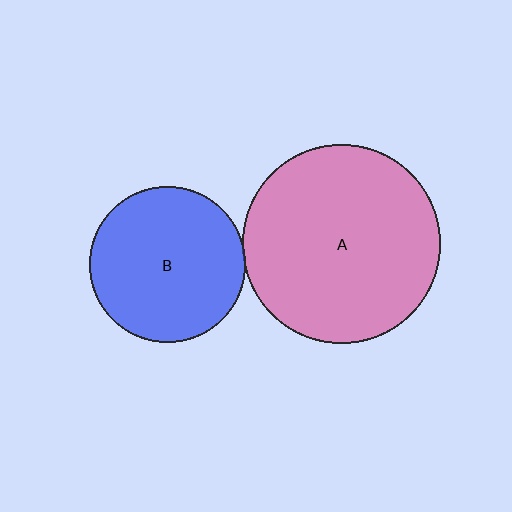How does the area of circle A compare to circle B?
Approximately 1.6 times.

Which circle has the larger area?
Circle A (pink).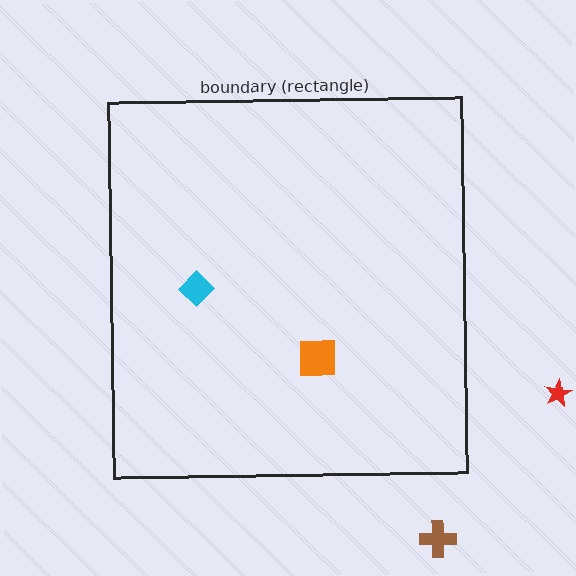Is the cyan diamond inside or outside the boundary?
Inside.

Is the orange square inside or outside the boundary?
Inside.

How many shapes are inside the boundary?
2 inside, 2 outside.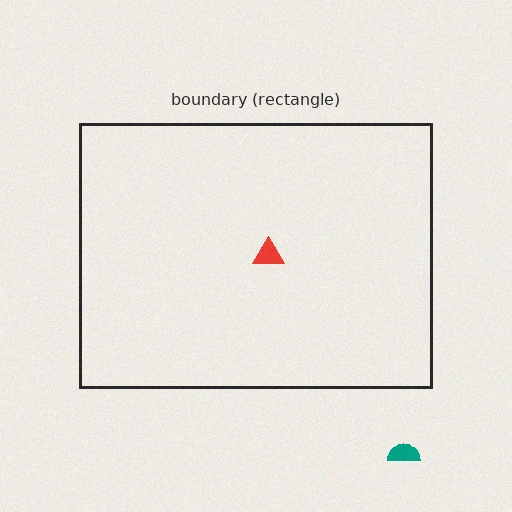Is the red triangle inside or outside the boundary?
Inside.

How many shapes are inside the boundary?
1 inside, 1 outside.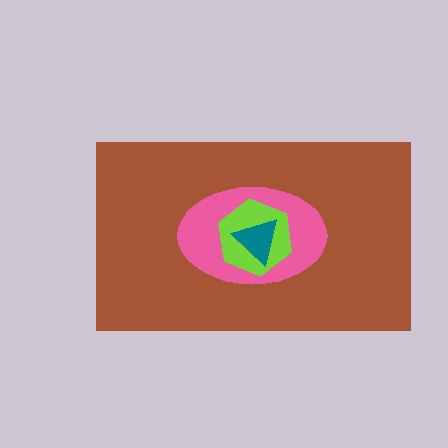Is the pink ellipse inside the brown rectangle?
Yes.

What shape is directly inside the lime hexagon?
The teal triangle.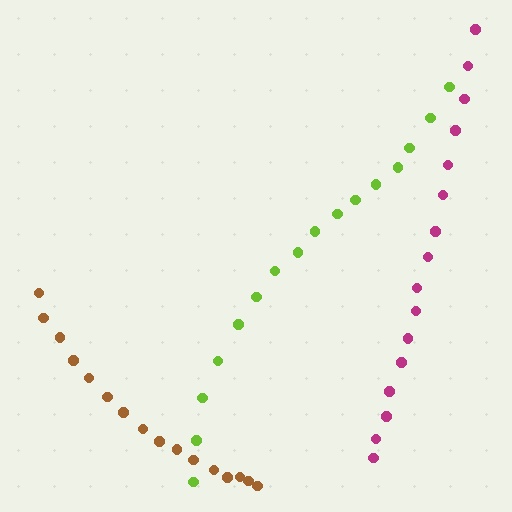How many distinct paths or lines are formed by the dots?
There are 3 distinct paths.